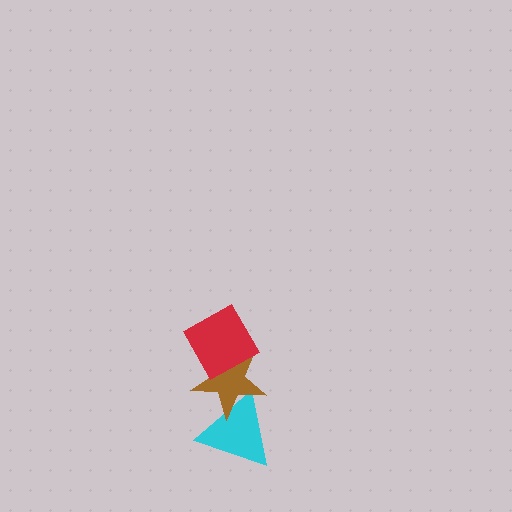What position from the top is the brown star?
The brown star is 2nd from the top.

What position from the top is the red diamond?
The red diamond is 1st from the top.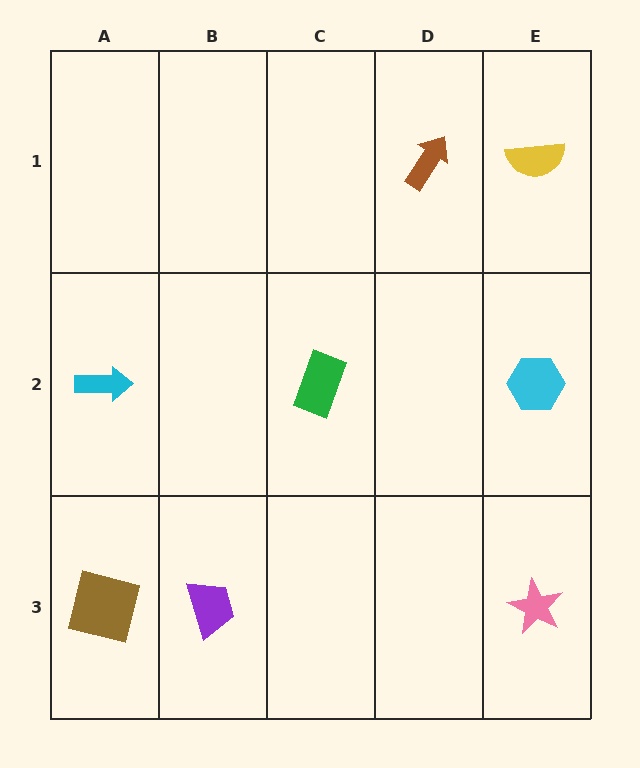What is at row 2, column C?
A green rectangle.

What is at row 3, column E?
A pink star.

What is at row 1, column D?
A brown arrow.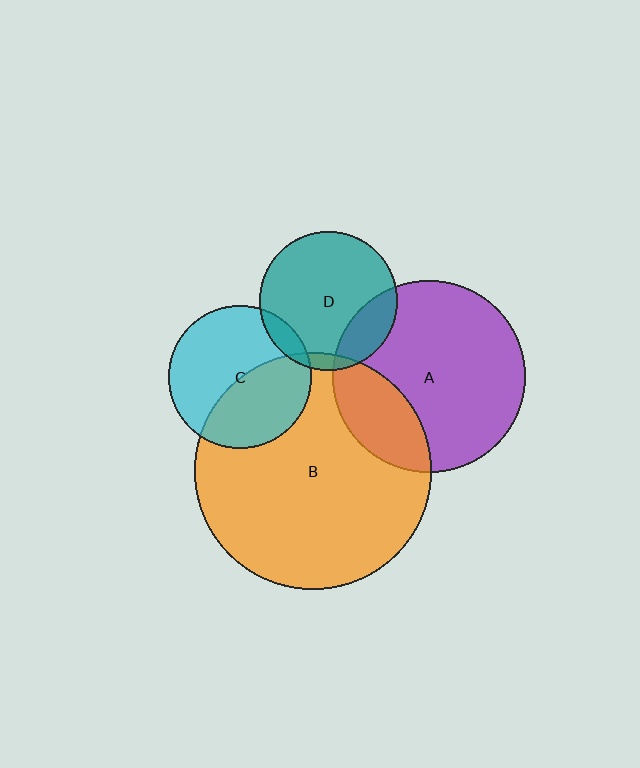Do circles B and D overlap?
Yes.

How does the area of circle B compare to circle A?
Approximately 1.5 times.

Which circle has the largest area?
Circle B (orange).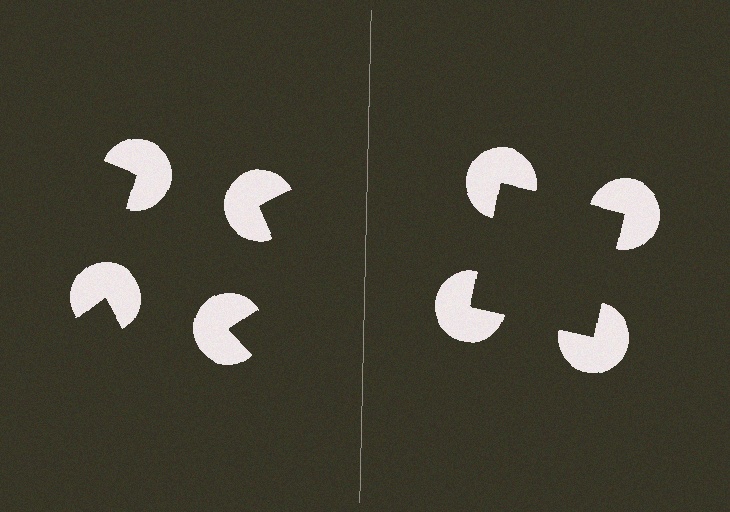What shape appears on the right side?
An illusory square.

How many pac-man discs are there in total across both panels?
8 — 4 on each side.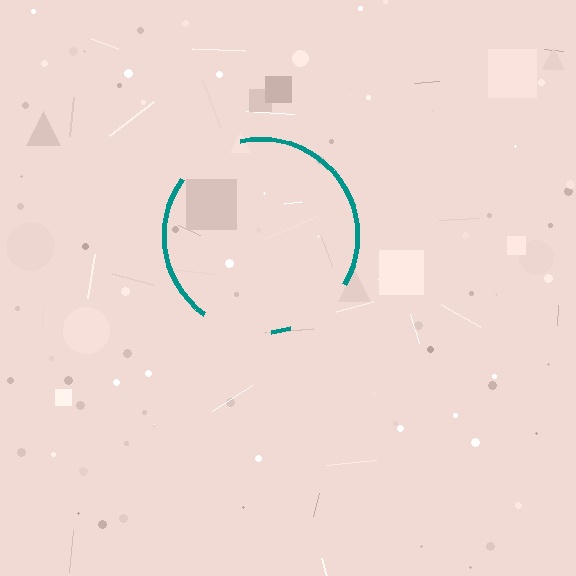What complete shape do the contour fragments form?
The contour fragments form a circle.